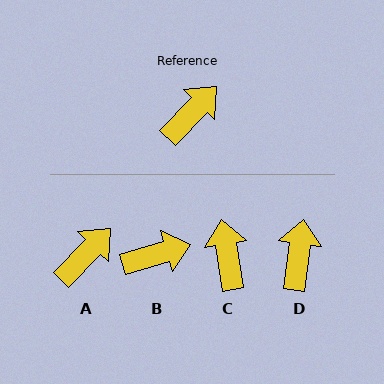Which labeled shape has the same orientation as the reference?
A.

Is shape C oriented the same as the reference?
No, it is off by about 53 degrees.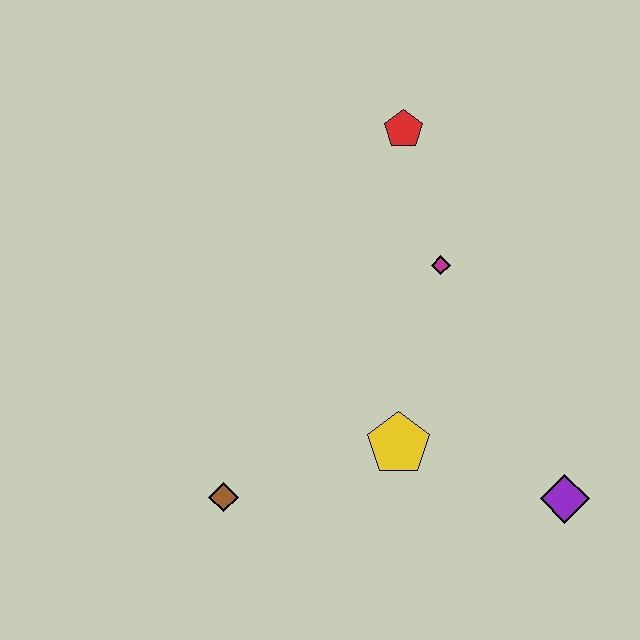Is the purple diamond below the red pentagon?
Yes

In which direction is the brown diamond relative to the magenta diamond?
The brown diamond is below the magenta diamond.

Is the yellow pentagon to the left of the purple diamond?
Yes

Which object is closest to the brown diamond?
The yellow pentagon is closest to the brown diamond.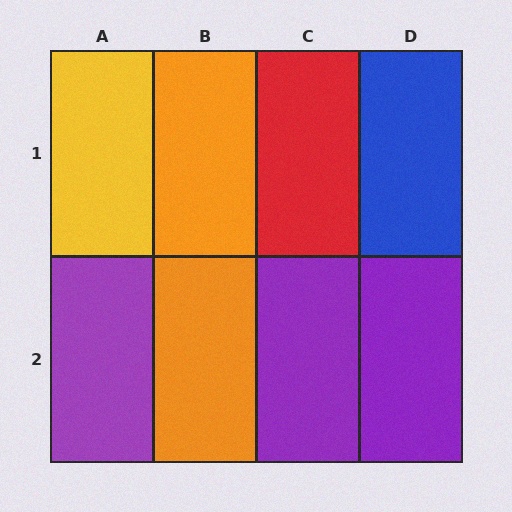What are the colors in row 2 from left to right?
Purple, orange, purple, purple.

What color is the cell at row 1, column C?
Red.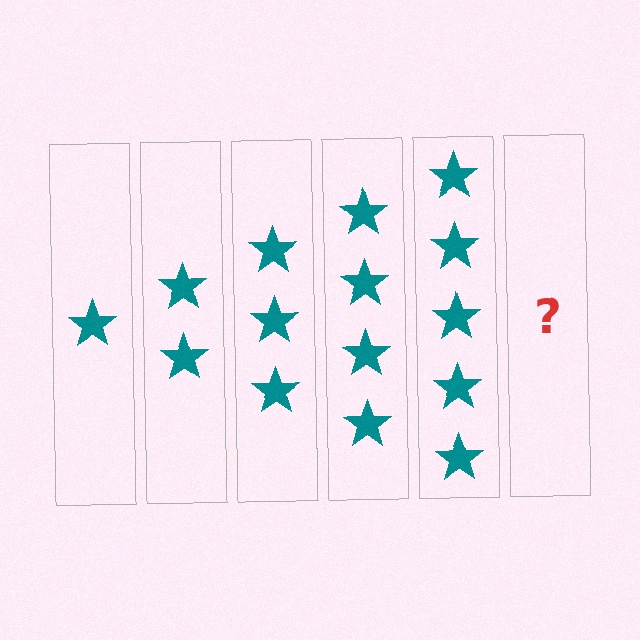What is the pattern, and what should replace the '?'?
The pattern is that each step adds one more star. The '?' should be 6 stars.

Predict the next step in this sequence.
The next step is 6 stars.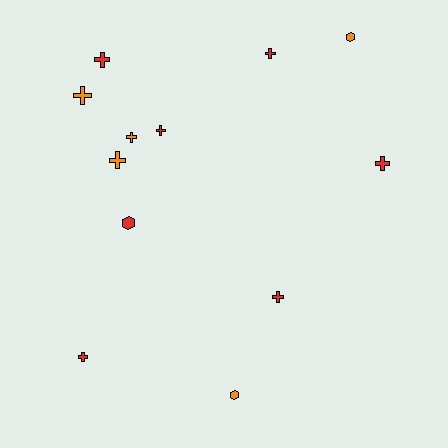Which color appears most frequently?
Red, with 7 objects.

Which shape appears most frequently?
Cross, with 9 objects.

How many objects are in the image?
There are 12 objects.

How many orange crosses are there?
There are 3 orange crosses.